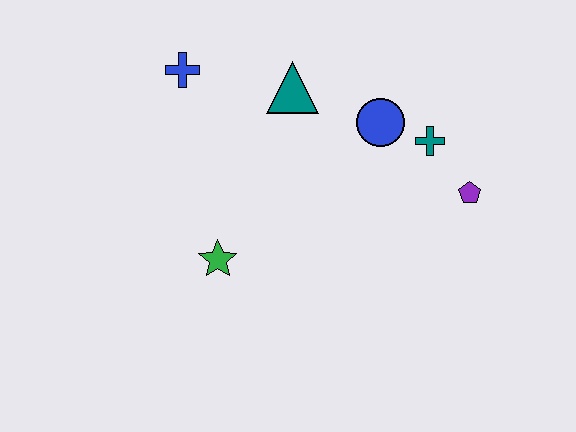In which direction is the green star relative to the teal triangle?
The green star is below the teal triangle.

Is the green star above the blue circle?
No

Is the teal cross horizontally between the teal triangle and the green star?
No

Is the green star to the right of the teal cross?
No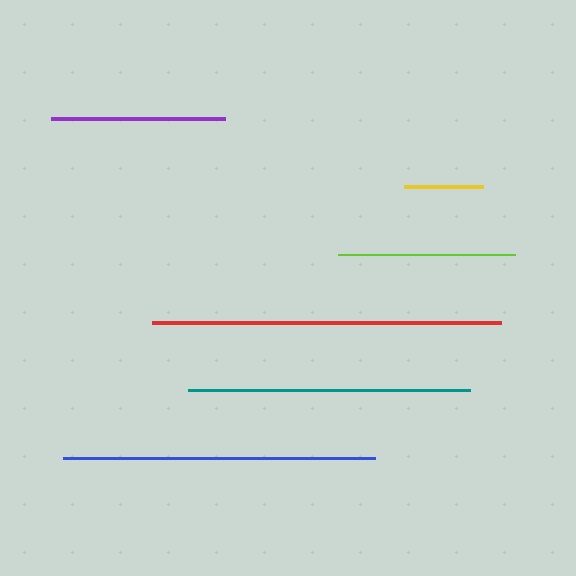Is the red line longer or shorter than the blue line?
The red line is longer than the blue line.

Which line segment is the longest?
The red line is the longest at approximately 349 pixels.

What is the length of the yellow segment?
The yellow segment is approximately 79 pixels long.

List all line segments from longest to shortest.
From longest to shortest: red, blue, teal, lime, purple, yellow.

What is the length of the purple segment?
The purple segment is approximately 174 pixels long.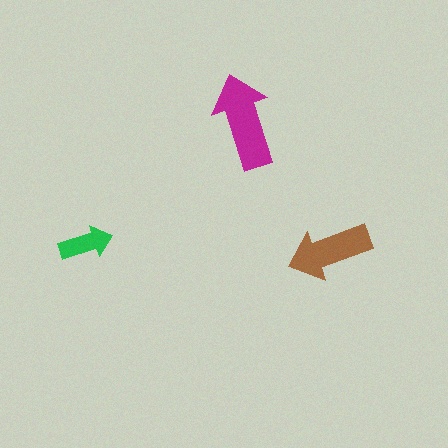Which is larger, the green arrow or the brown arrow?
The brown one.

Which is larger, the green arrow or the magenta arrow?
The magenta one.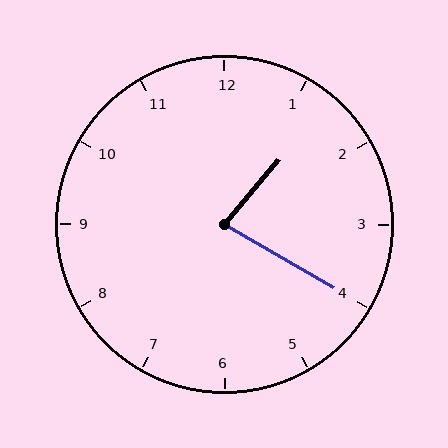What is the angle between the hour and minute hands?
Approximately 80 degrees.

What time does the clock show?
1:20.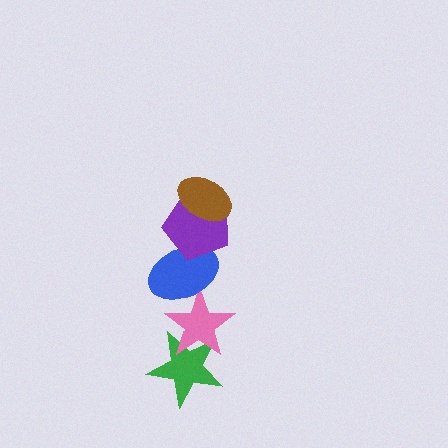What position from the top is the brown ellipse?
The brown ellipse is 1st from the top.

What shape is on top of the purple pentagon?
The brown ellipse is on top of the purple pentagon.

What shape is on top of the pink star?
The blue ellipse is on top of the pink star.